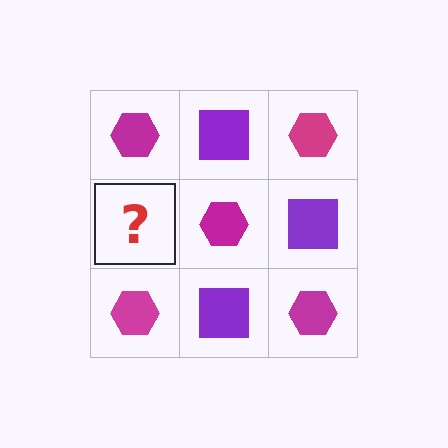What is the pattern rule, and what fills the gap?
The rule is that it alternates magenta hexagon and purple square in a checkerboard pattern. The gap should be filled with a purple square.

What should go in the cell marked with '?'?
The missing cell should contain a purple square.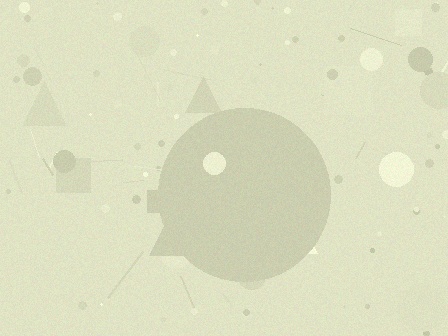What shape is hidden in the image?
A circle is hidden in the image.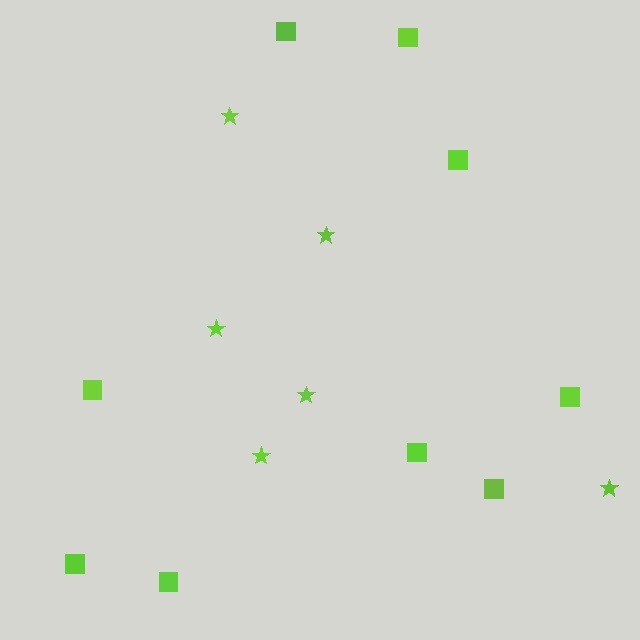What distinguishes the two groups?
There are 2 groups: one group of squares (9) and one group of stars (6).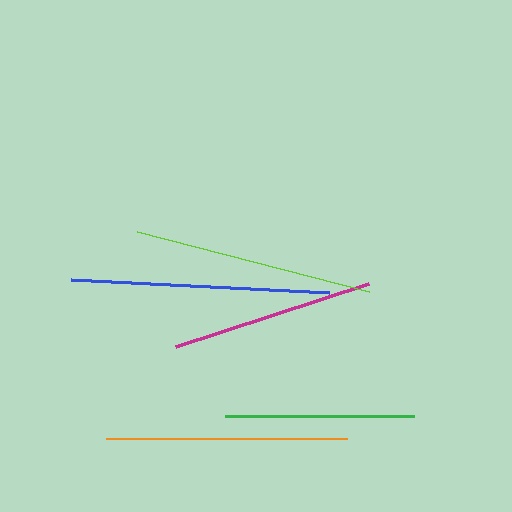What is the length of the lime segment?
The lime segment is approximately 240 pixels long.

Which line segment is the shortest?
The green line is the shortest at approximately 189 pixels.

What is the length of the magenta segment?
The magenta segment is approximately 203 pixels long.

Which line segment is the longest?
The blue line is the longest at approximately 259 pixels.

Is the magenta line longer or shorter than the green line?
The magenta line is longer than the green line.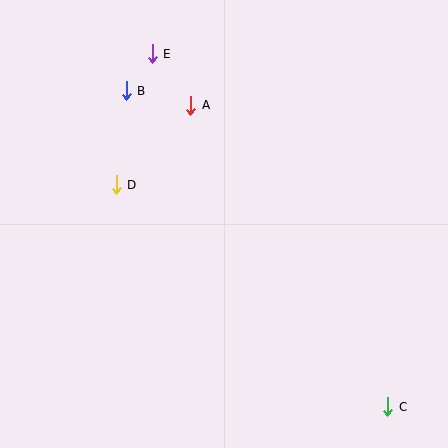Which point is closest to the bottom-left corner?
Point D is closest to the bottom-left corner.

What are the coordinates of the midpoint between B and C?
The midpoint between B and C is at (257, 249).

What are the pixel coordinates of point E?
Point E is at (152, 54).